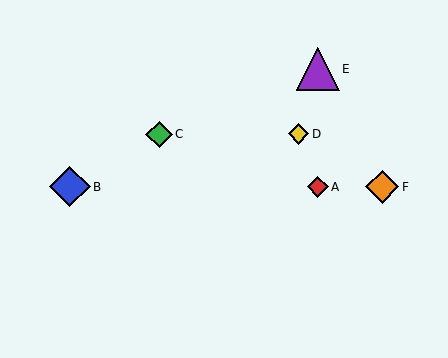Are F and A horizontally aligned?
Yes, both are at y≈187.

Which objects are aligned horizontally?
Objects A, B, F are aligned horizontally.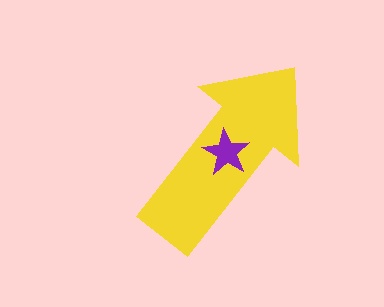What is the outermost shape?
The yellow arrow.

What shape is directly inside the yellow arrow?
The purple star.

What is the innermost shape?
The purple star.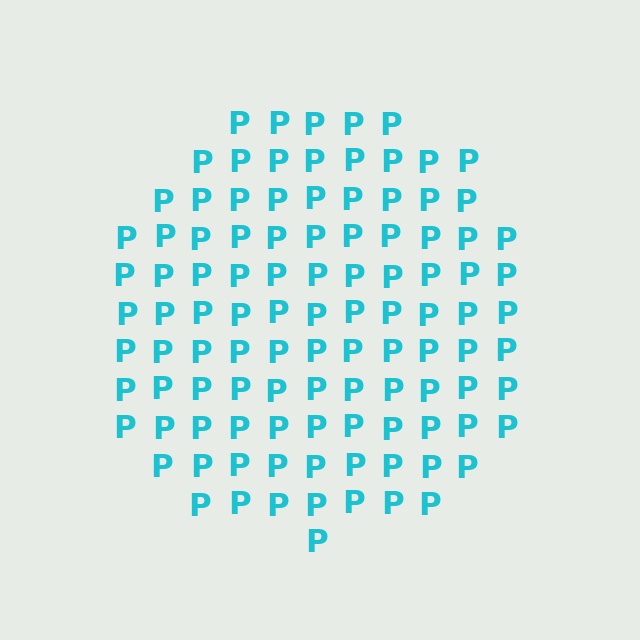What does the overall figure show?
The overall figure shows a circle.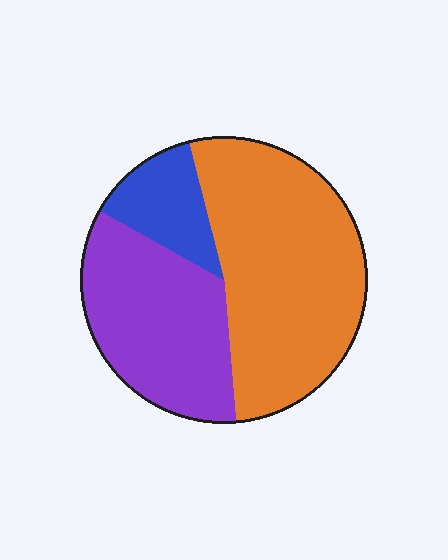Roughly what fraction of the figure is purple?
Purple takes up about one third (1/3) of the figure.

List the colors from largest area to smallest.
From largest to smallest: orange, purple, blue.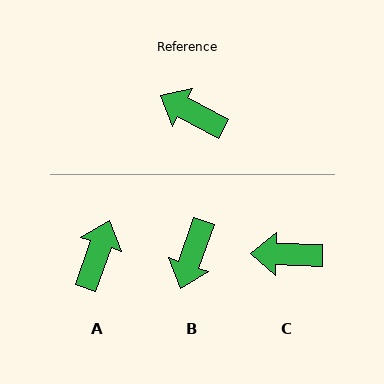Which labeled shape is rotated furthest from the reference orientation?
B, about 99 degrees away.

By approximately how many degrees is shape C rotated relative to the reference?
Approximately 27 degrees counter-clockwise.